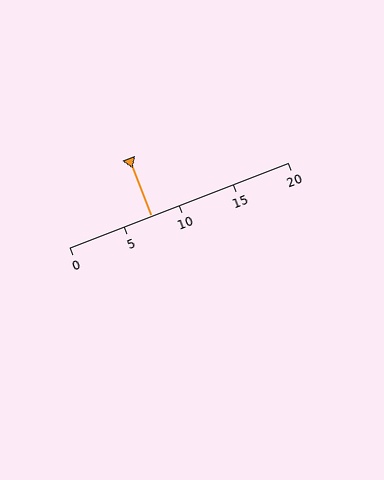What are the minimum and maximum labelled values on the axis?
The axis runs from 0 to 20.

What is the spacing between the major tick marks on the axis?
The major ticks are spaced 5 apart.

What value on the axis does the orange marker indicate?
The marker indicates approximately 7.5.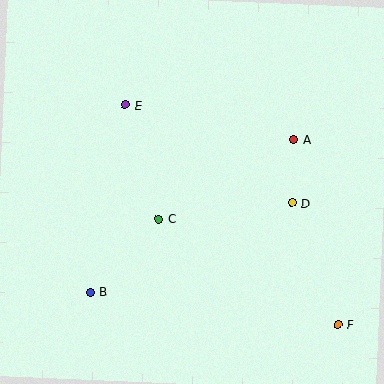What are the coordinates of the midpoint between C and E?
The midpoint between C and E is at (142, 162).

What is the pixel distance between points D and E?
The distance between D and E is 193 pixels.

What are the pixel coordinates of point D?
Point D is at (292, 203).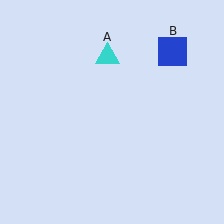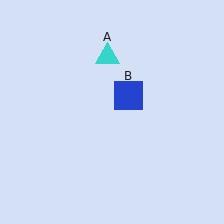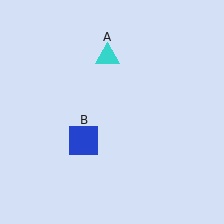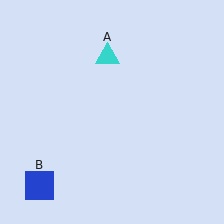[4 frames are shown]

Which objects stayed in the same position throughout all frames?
Cyan triangle (object A) remained stationary.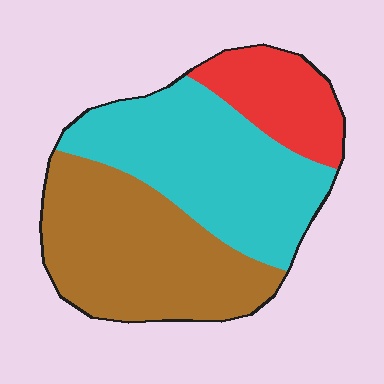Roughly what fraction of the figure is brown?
Brown takes up between a third and a half of the figure.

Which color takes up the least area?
Red, at roughly 15%.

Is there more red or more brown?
Brown.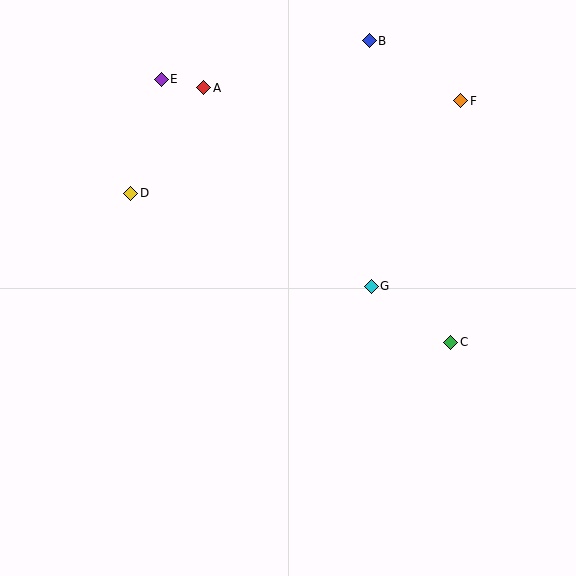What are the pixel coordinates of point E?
Point E is at (161, 79).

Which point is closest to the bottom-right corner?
Point C is closest to the bottom-right corner.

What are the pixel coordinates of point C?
Point C is at (451, 342).